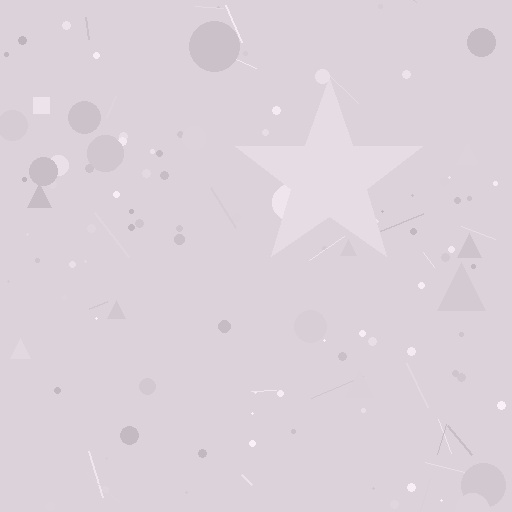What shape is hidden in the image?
A star is hidden in the image.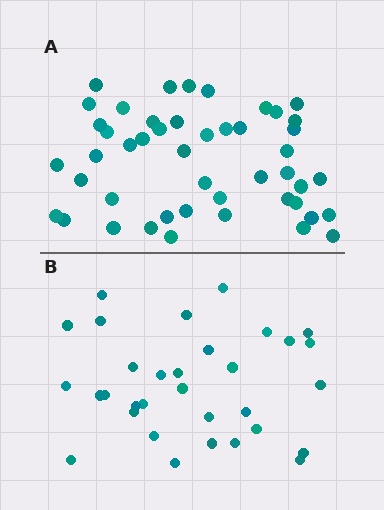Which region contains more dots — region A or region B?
Region A (the top region) has more dots.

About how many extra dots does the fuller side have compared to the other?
Region A has approximately 15 more dots than region B.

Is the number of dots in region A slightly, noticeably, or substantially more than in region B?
Region A has substantially more. The ratio is roughly 1.5 to 1.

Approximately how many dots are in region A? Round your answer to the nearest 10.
About 50 dots. (The exact count is 47, which rounds to 50.)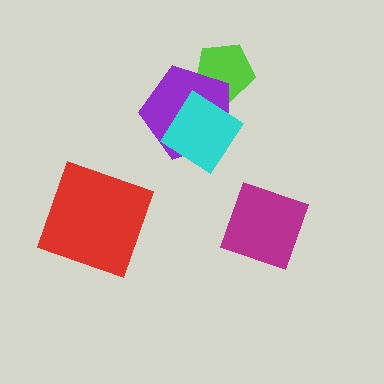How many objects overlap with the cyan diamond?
2 objects overlap with the cyan diamond.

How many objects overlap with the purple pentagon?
2 objects overlap with the purple pentagon.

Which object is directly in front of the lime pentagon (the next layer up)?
The purple pentagon is directly in front of the lime pentagon.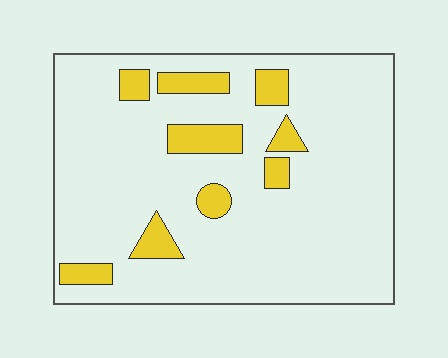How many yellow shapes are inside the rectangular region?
9.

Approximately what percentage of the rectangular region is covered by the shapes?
Approximately 15%.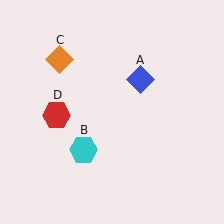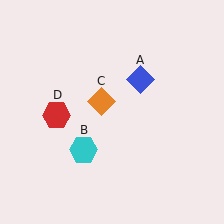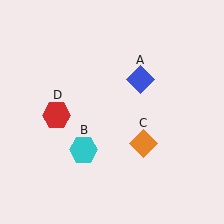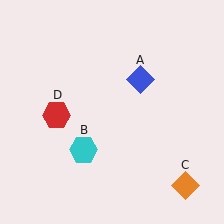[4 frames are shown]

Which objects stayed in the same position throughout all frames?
Blue diamond (object A) and cyan hexagon (object B) and red hexagon (object D) remained stationary.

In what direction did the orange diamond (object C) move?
The orange diamond (object C) moved down and to the right.